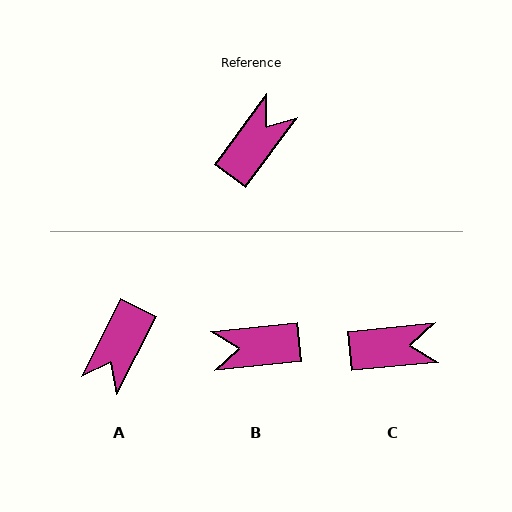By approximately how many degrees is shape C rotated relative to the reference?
Approximately 48 degrees clockwise.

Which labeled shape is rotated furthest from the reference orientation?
A, about 170 degrees away.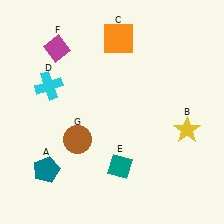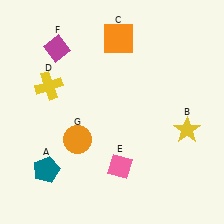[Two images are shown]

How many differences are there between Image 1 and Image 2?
There are 3 differences between the two images.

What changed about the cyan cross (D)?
In Image 1, D is cyan. In Image 2, it changed to yellow.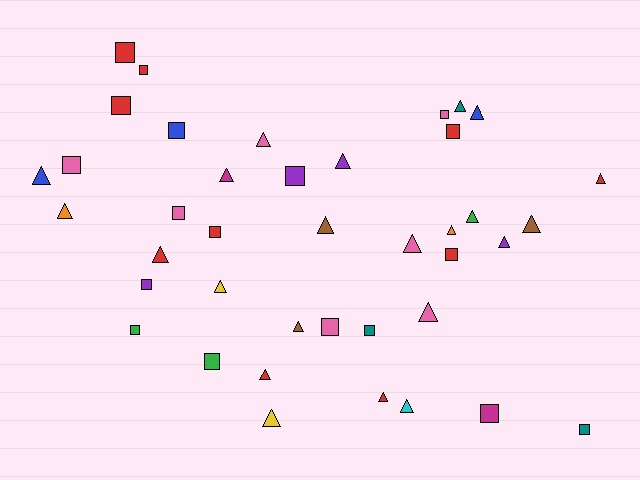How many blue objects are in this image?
There are 3 blue objects.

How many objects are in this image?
There are 40 objects.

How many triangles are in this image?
There are 22 triangles.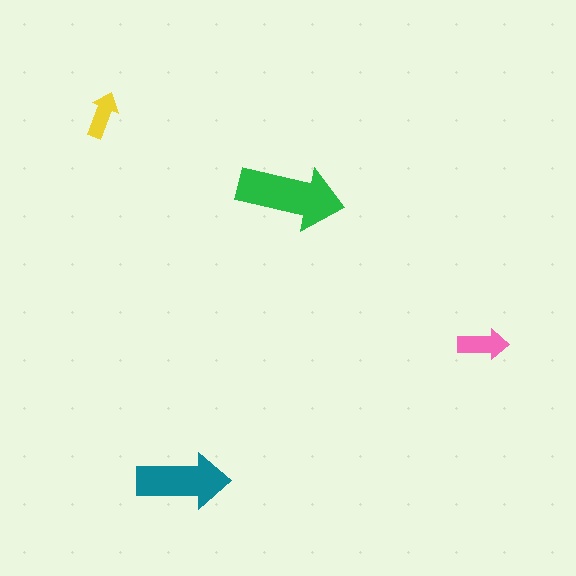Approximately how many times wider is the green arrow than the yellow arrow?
About 2.5 times wider.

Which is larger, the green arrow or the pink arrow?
The green one.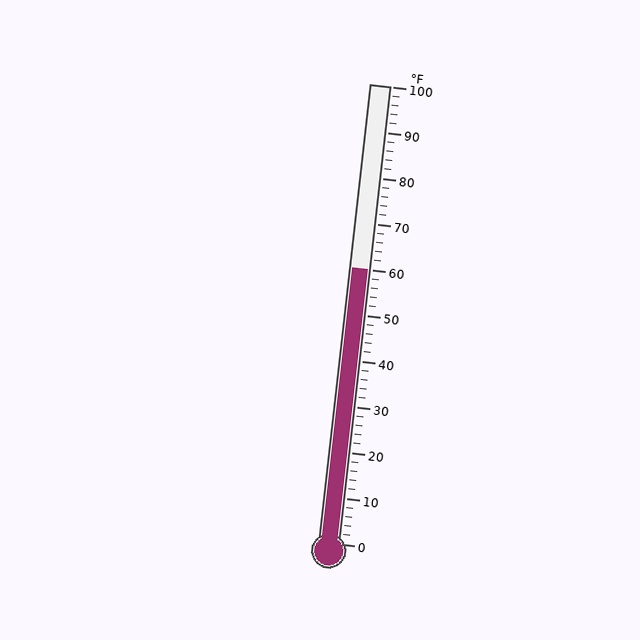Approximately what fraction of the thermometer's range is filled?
The thermometer is filled to approximately 60% of its range.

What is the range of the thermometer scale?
The thermometer scale ranges from 0°F to 100°F.